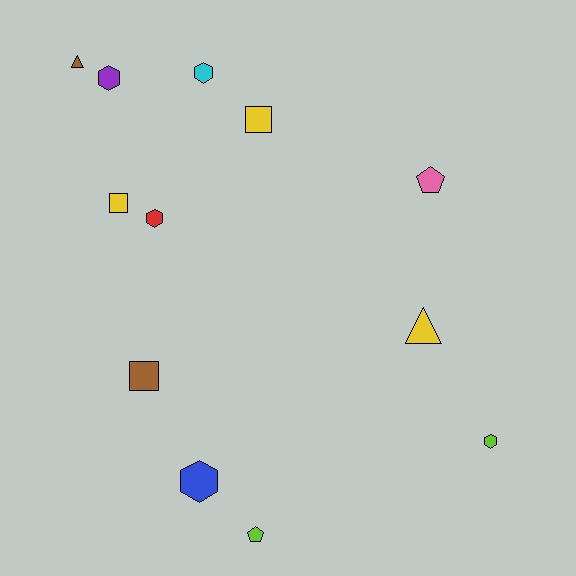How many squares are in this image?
There are 3 squares.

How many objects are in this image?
There are 12 objects.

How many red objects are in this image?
There is 1 red object.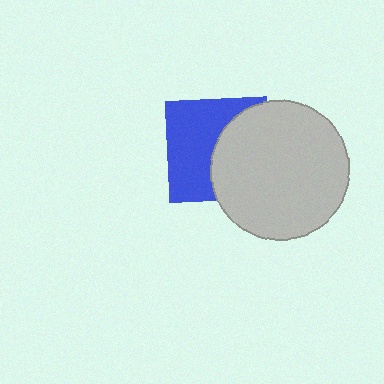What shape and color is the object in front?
The object in front is a light gray circle.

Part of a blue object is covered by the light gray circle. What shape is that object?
It is a square.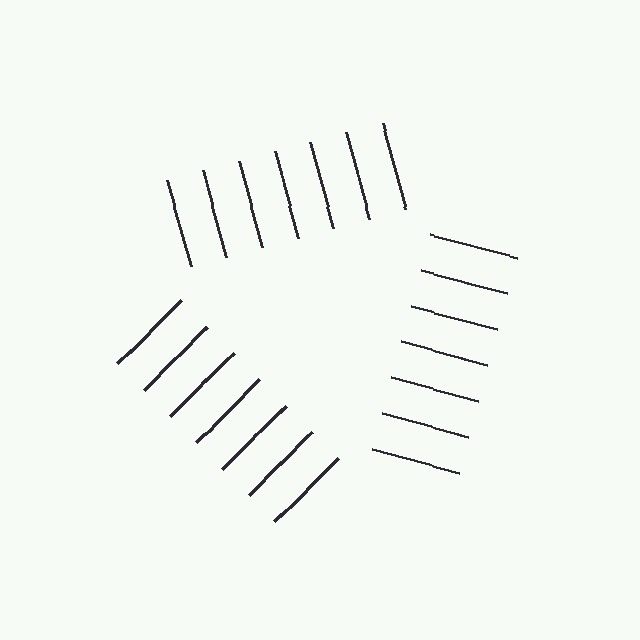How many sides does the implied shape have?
3 sides — the line-ends trace a triangle.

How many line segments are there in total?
21 — 7 along each of the 3 edges.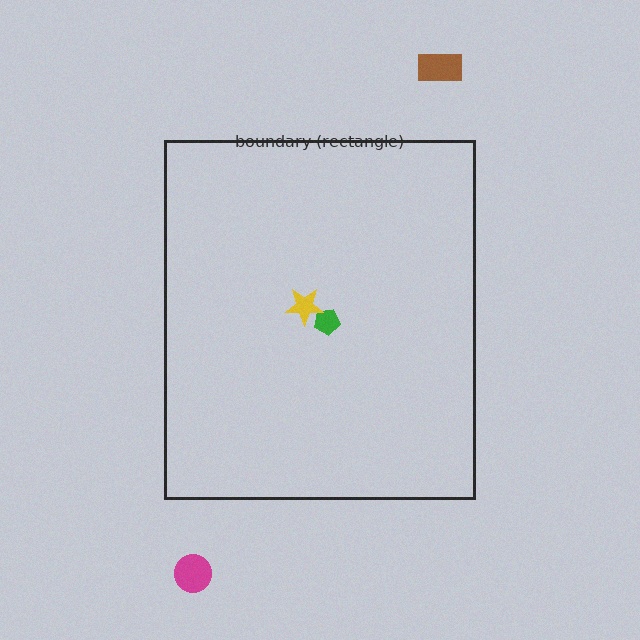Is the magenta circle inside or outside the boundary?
Outside.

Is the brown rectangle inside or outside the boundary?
Outside.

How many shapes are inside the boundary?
2 inside, 2 outside.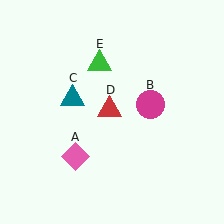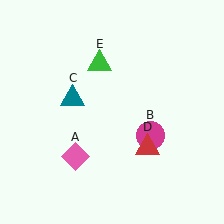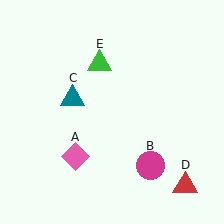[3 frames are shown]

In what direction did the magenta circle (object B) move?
The magenta circle (object B) moved down.